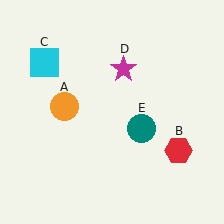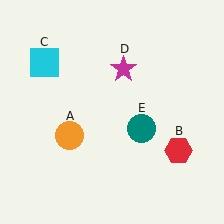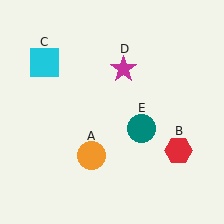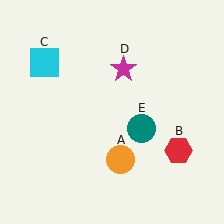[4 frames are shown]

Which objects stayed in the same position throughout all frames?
Red hexagon (object B) and cyan square (object C) and magenta star (object D) and teal circle (object E) remained stationary.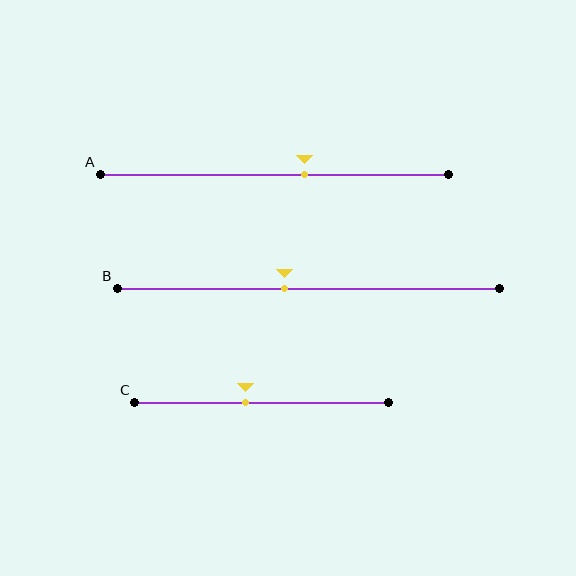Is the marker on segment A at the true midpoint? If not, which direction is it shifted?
No, the marker on segment A is shifted to the right by about 9% of the segment length.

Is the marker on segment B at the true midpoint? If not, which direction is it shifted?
No, the marker on segment B is shifted to the left by about 6% of the segment length.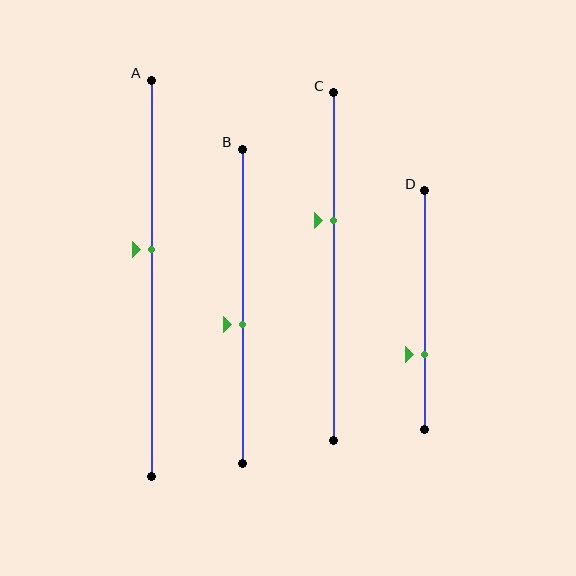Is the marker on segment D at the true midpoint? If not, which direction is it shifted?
No, the marker on segment D is shifted downward by about 19% of the segment length.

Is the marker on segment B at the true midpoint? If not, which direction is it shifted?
No, the marker on segment B is shifted downward by about 6% of the segment length.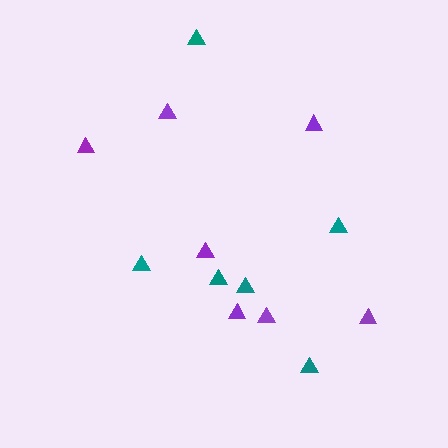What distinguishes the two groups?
There are 2 groups: one group of purple triangles (7) and one group of teal triangles (6).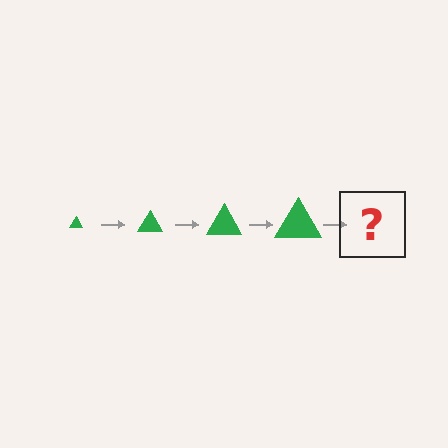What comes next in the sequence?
The next element should be a green triangle, larger than the previous one.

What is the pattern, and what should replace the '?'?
The pattern is that the triangle gets progressively larger each step. The '?' should be a green triangle, larger than the previous one.